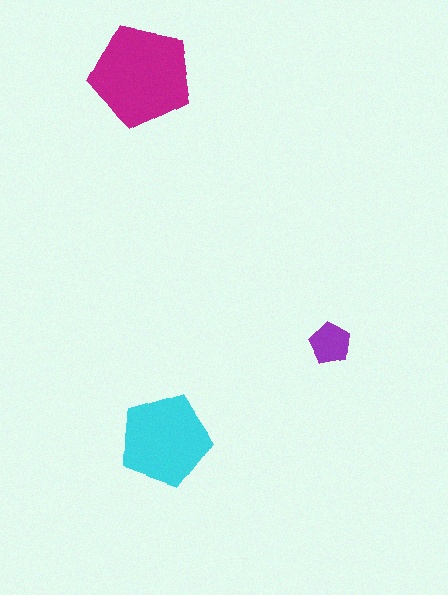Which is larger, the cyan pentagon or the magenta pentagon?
The magenta one.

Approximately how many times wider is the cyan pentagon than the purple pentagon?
About 2 times wider.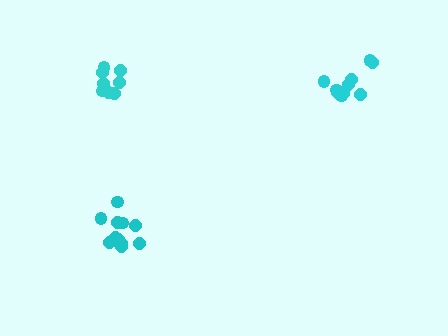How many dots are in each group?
Group 1: 8 dots, Group 2: 10 dots, Group 3: 12 dots (30 total).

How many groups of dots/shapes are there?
There are 3 groups.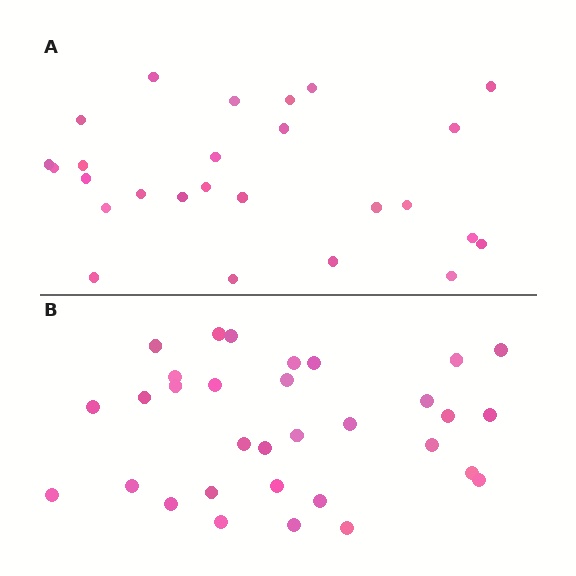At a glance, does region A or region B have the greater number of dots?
Region B (the bottom region) has more dots.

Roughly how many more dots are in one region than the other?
Region B has about 6 more dots than region A.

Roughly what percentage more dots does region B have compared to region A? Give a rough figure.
About 25% more.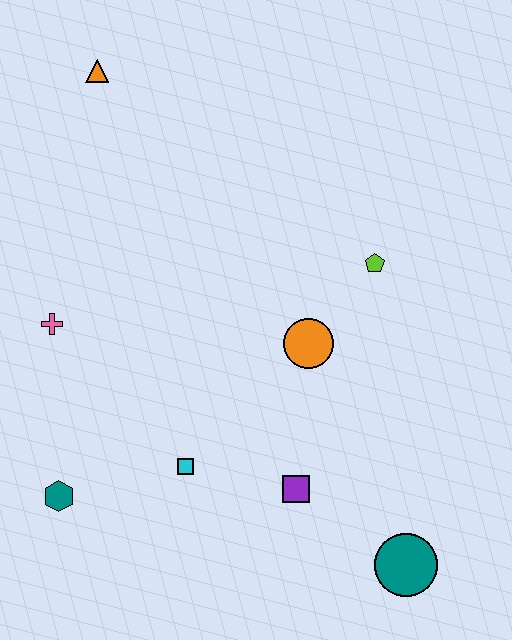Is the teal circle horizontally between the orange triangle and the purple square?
No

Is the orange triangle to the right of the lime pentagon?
No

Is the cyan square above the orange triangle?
No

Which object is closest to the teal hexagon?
The cyan square is closest to the teal hexagon.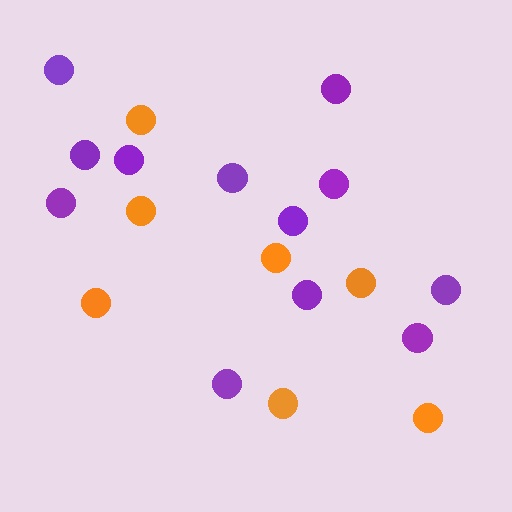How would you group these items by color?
There are 2 groups: one group of orange circles (7) and one group of purple circles (12).